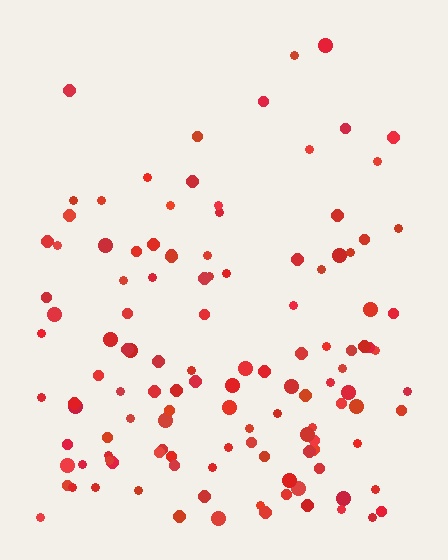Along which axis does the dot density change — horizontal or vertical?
Vertical.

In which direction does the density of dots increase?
From top to bottom, with the bottom side densest.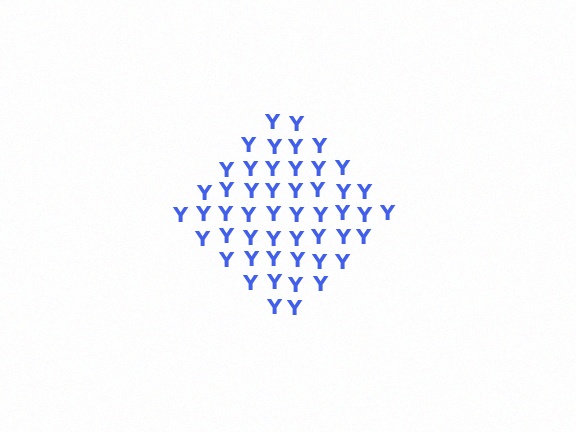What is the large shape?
The large shape is a diamond.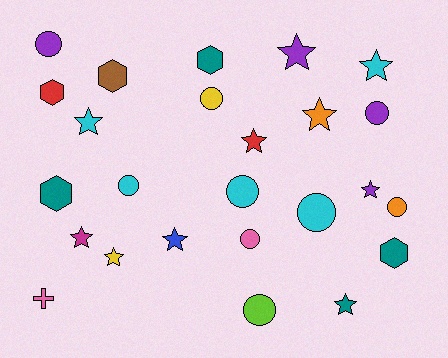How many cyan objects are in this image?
There are 5 cyan objects.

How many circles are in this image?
There are 9 circles.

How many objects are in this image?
There are 25 objects.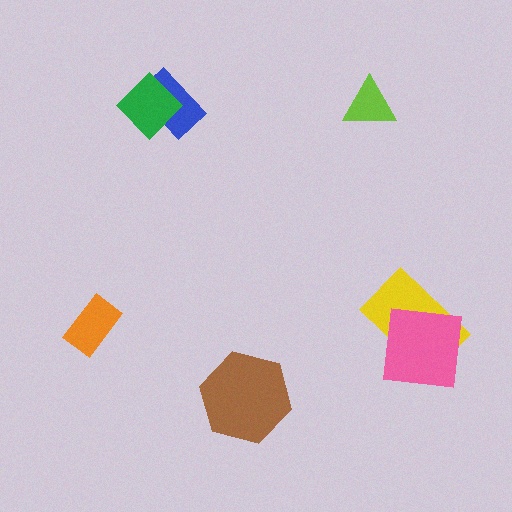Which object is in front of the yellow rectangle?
The pink square is in front of the yellow rectangle.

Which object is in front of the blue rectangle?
The green diamond is in front of the blue rectangle.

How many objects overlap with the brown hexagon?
0 objects overlap with the brown hexagon.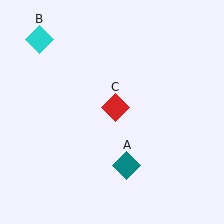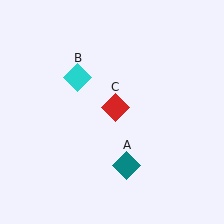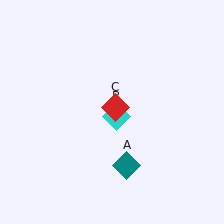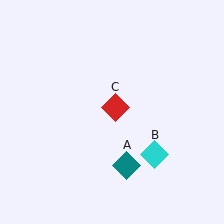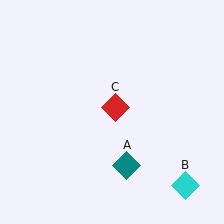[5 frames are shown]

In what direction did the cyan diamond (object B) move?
The cyan diamond (object B) moved down and to the right.